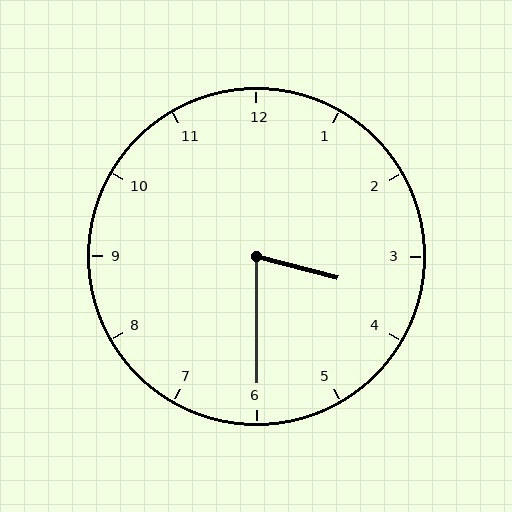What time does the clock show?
3:30.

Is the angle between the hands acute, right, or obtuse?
It is acute.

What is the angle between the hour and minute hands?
Approximately 75 degrees.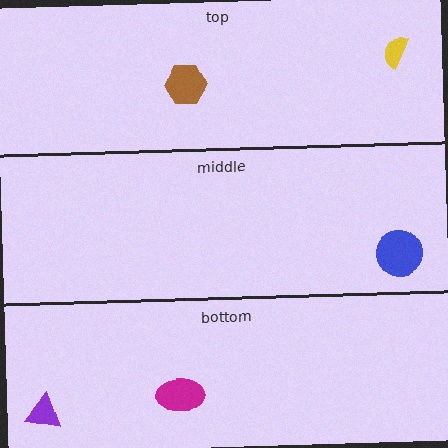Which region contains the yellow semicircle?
The top region.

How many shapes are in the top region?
2.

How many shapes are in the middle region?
1.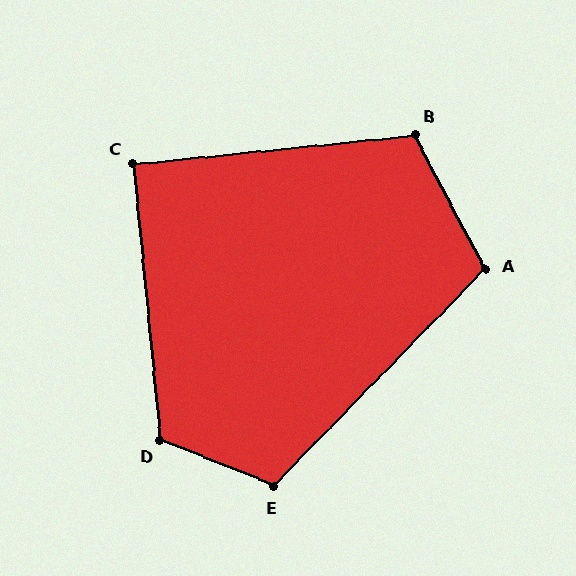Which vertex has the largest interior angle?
D, at approximately 118 degrees.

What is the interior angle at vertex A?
Approximately 108 degrees (obtuse).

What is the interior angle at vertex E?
Approximately 112 degrees (obtuse).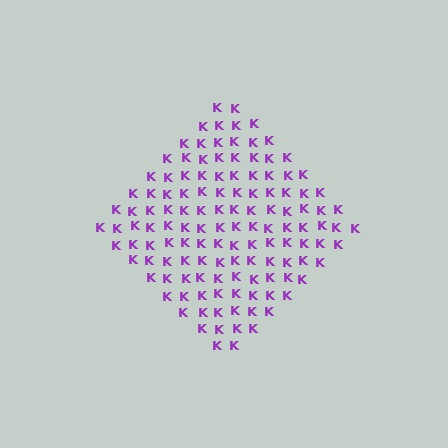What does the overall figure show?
The overall figure shows a diamond.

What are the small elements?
The small elements are letter K's.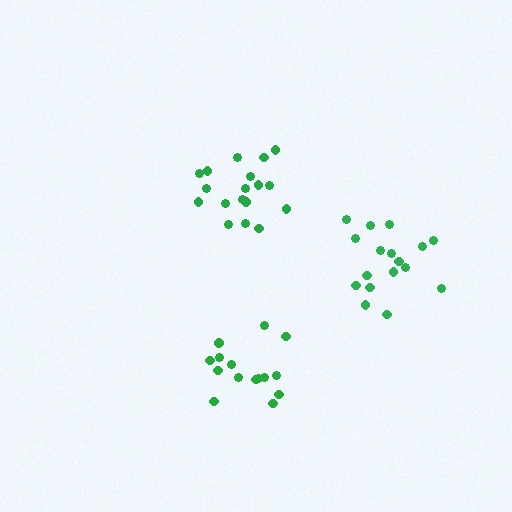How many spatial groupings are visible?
There are 3 spatial groupings.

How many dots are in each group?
Group 1: 15 dots, Group 2: 18 dots, Group 3: 17 dots (50 total).